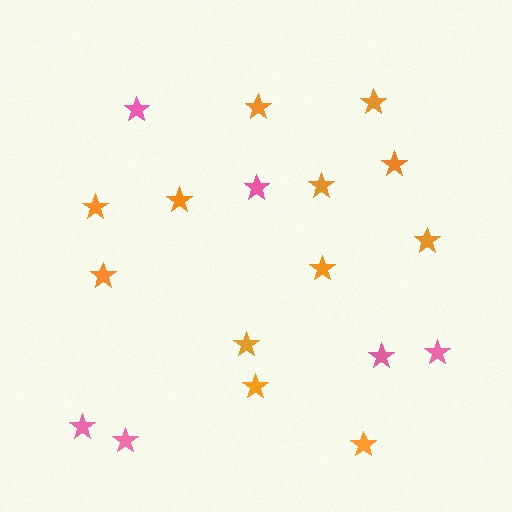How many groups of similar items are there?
There are 2 groups: one group of orange stars (12) and one group of pink stars (6).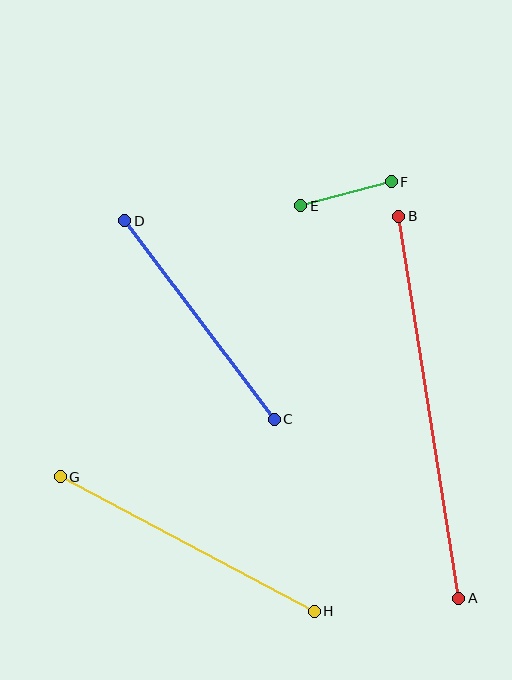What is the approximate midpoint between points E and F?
The midpoint is at approximately (346, 194) pixels.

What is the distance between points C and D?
The distance is approximately 248 pixels.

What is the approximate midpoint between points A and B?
The midpoint is at approximately (429, 407) pixels.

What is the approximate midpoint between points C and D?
The midpoint is at approximately (199, 320) pixels.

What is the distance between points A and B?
The distance is approximately 387 pixels.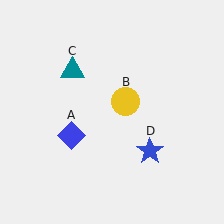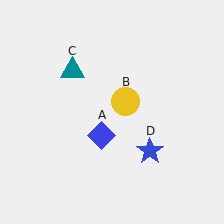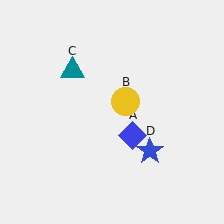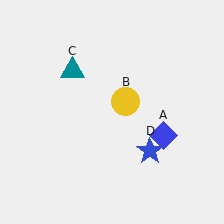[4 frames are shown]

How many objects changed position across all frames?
1 object changed position: blue diamond (object A).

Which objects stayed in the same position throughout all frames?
Yellow circle (object B) and teal triangle (object C) and blue star (object D) remained stationary.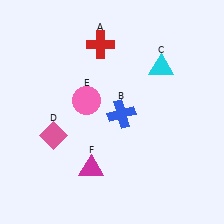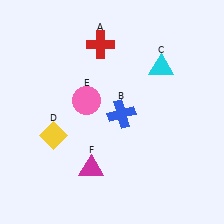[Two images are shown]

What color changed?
The diamond (D) changed from pink in Image 1 to yellow in Image 2.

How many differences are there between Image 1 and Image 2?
There is 1 difference between the two images.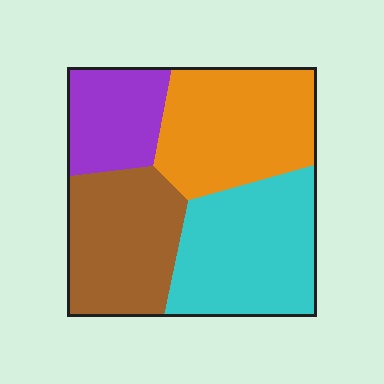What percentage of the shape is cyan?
Cyan takes up about one third (1/3) of the shape.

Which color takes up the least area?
Purple, at roughly 15%.